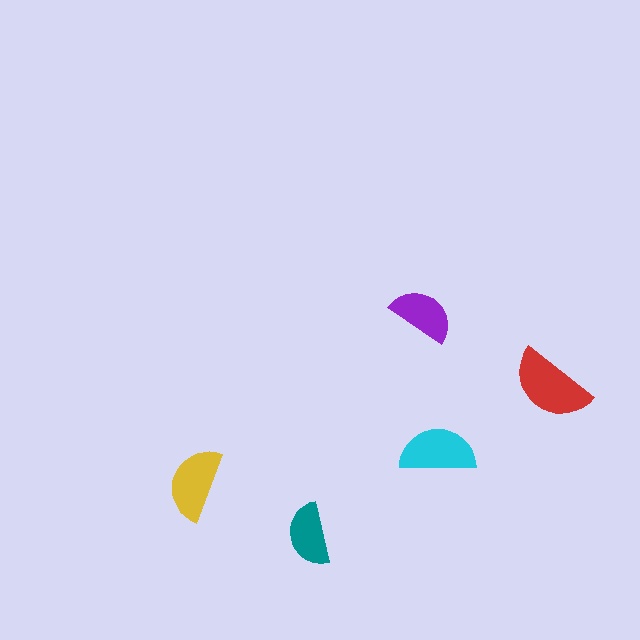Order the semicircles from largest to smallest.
the red one, the cyan one, the yellow one, the purple one, the teal one.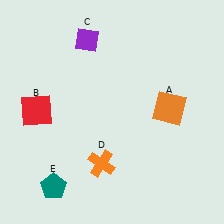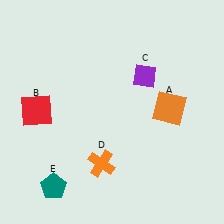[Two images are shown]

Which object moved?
The purple diamond (C) moved right.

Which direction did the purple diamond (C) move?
The purple diamond (C) moved right.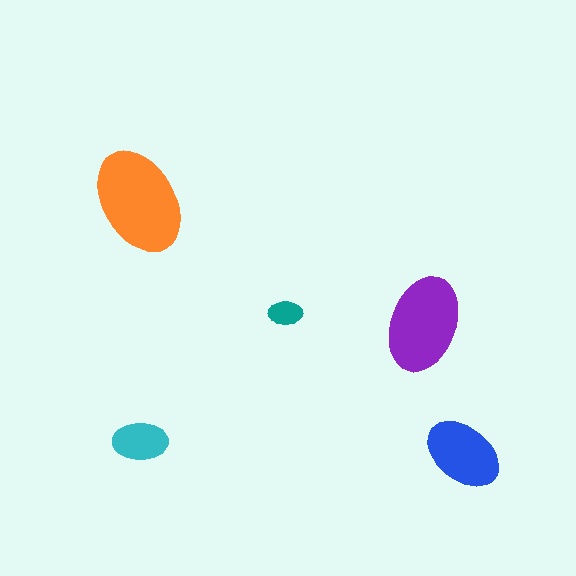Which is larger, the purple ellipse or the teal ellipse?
The purple one.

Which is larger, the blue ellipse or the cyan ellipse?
The blue one.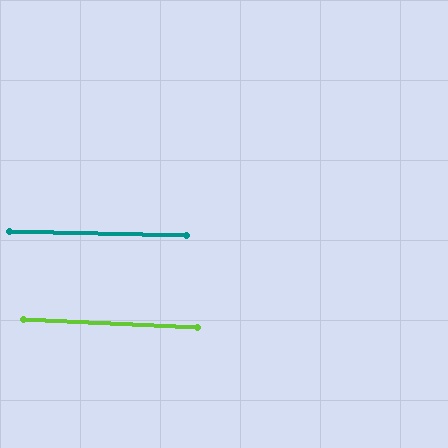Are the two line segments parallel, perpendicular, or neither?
Parallel — their directions differ by only 1.3°.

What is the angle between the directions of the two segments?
Approximately 1 degree.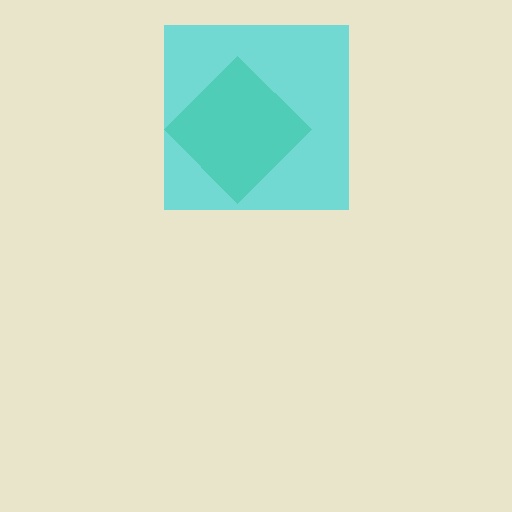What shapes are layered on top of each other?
The layered shapes are: a green diamond, a cyan square.